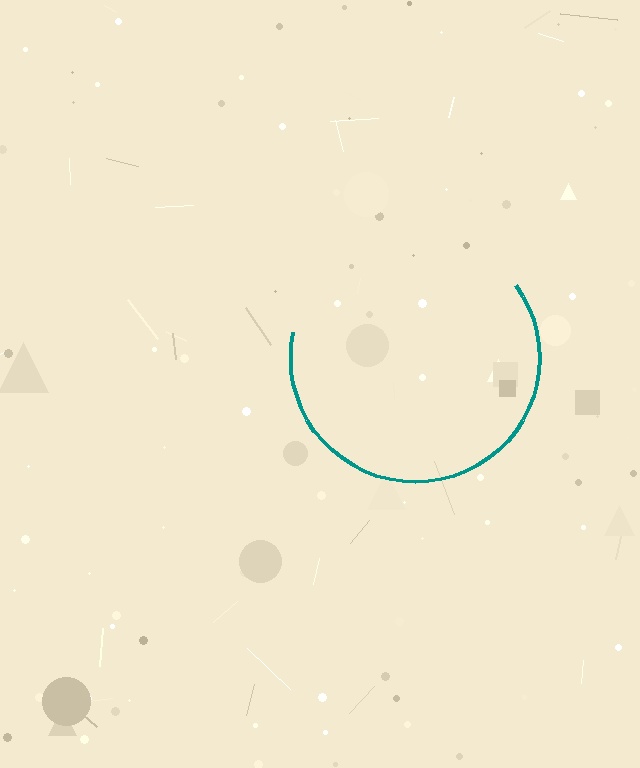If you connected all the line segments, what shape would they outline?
They would outline a circle.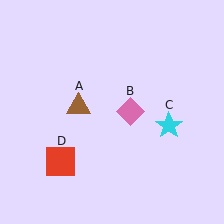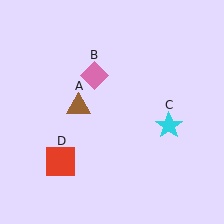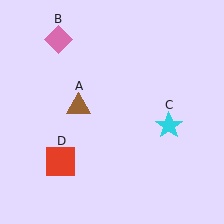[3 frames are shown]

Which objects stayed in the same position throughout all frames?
Brown triangle (object A) and cyan star (object C) and red square (object D) remained stationary.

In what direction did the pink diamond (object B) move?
The pink diamond (object B) moved up and to the left.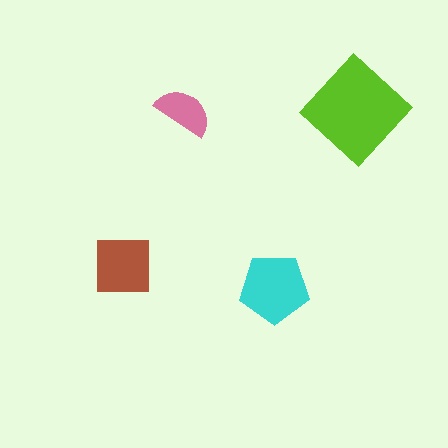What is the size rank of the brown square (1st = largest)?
3rd.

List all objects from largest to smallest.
The lime diamond, the cyan pentagon, the brown square, the pink semicircle.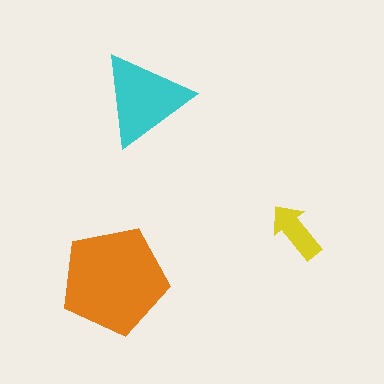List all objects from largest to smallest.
The orange pentagon, the cyan triangle, the yellow arrow.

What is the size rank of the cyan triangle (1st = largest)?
2nd.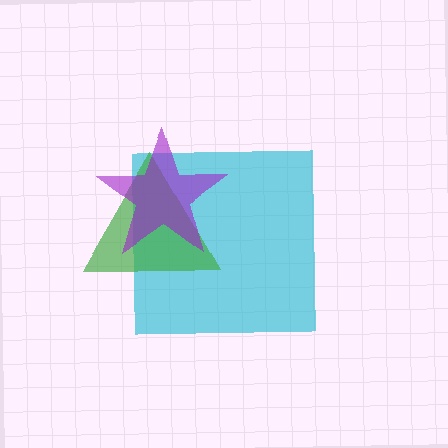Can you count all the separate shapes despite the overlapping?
Yes, there are 3 separate shapes.